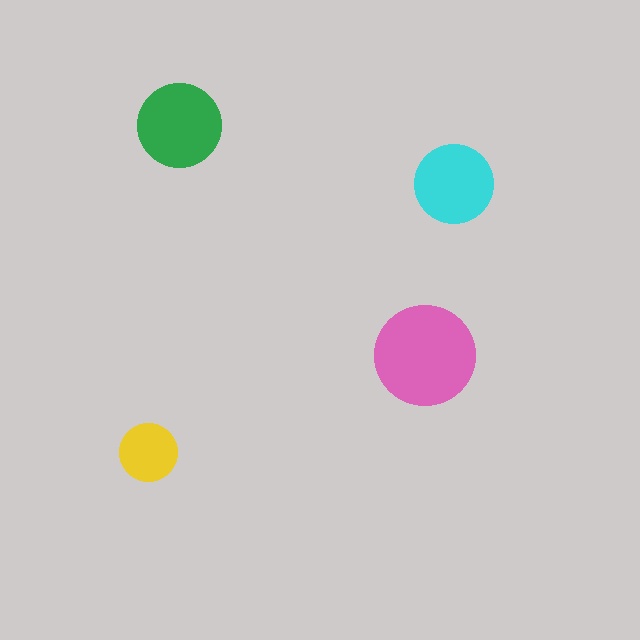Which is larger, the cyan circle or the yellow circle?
The cyan one.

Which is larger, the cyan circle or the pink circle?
The pink one.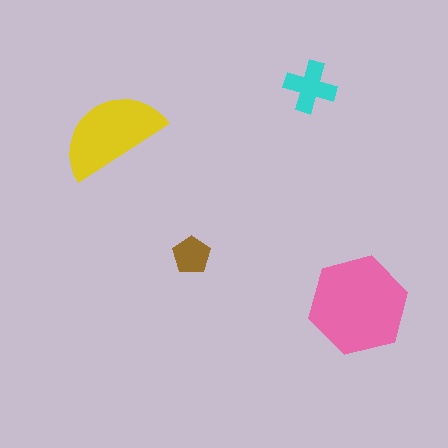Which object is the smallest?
The brown pentagon.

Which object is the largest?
The pink hexagon.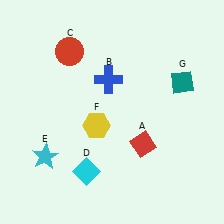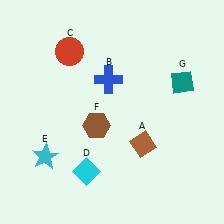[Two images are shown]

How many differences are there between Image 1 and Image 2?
There are 2 differences between the two images.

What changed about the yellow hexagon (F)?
In Image 1, F is yellow. In Image 2, it changed to brown.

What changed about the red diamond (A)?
In Image 1, A is red. In Image 2, it changed to brown.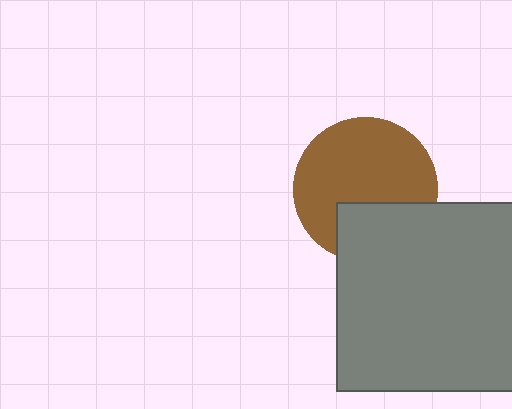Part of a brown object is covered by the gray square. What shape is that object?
It is a circle.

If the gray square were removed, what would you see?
You would see the complete brown circle.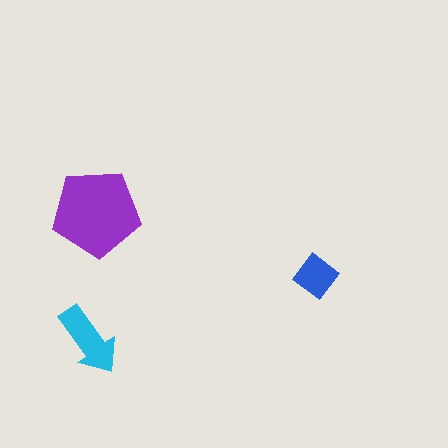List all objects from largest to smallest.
The purple pentagon, the cyan arrow, the blue diamond.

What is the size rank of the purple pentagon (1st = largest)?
1st.